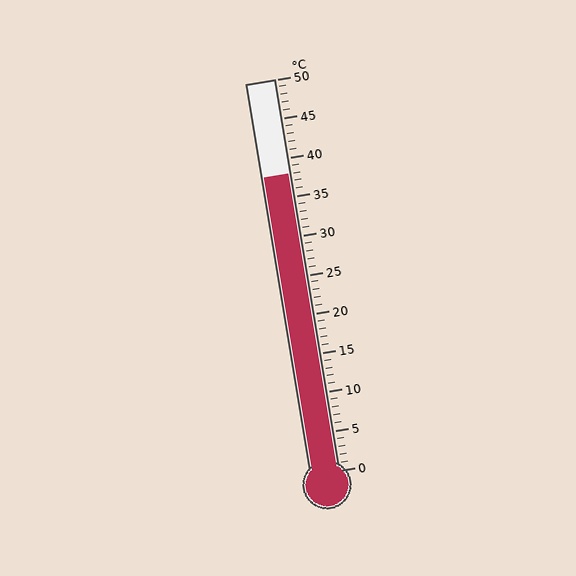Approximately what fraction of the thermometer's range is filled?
The thermometer is filled to approximately 75% of its range.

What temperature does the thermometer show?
The thermometer shows approximately 38°C.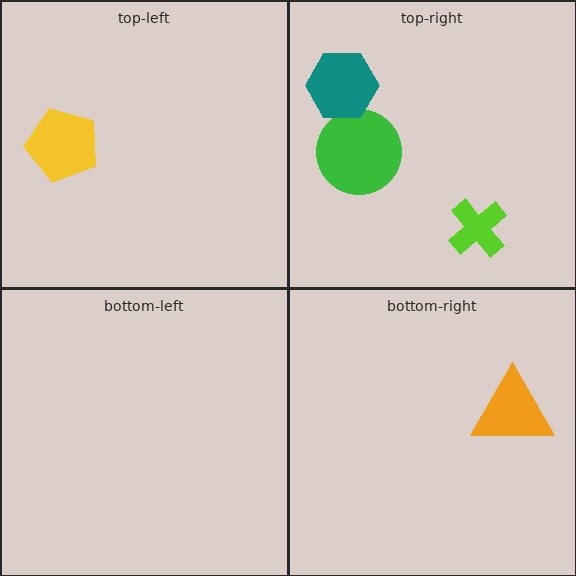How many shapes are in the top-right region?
3.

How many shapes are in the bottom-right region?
1.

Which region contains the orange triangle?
The bottom-right region.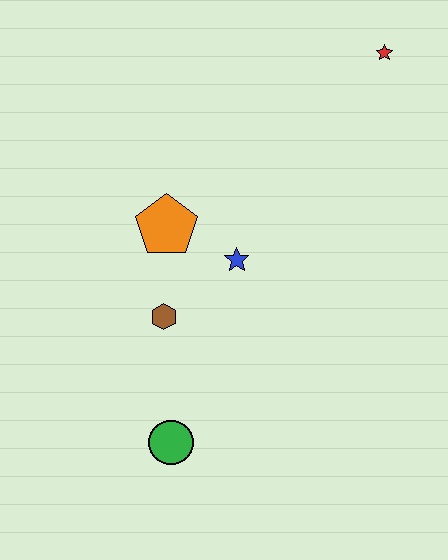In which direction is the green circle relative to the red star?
The green circle is below the red star.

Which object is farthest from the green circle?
The red star is farthest from the green circle.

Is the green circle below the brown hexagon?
Yes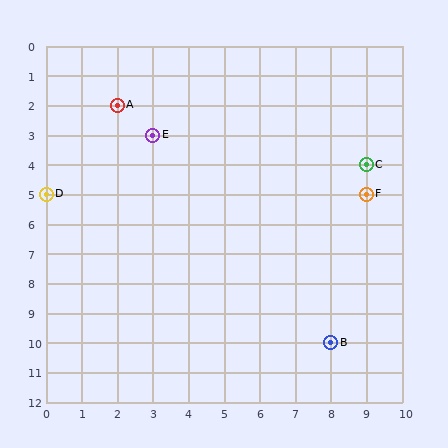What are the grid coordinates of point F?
Point F is at grid coordinates (9, 5).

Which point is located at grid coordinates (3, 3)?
Point E is at (3, 3).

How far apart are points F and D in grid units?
Points F and D are 9 columns apart.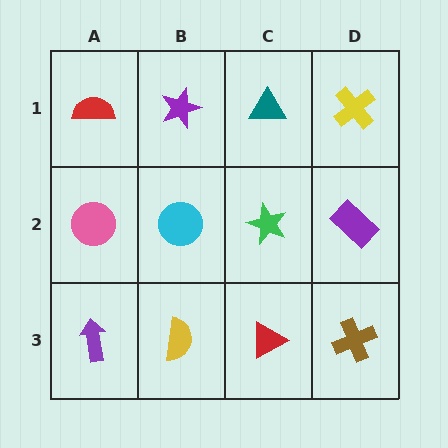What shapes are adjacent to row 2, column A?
A red semicircle (row 1, column A), a purple arrow (row 3, column A), a cyan circle (row 2, column B).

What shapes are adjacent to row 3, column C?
A green star (row 2, column C), a yellow semicircle (row 3, column B), a brown cross (row 3, column D).